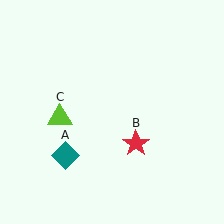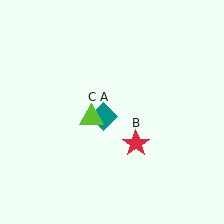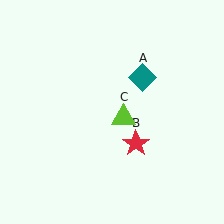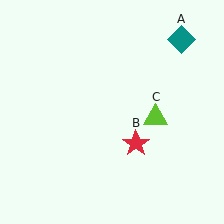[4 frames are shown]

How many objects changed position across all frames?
2 objects changed position: teal diamond (object A), lime triangle (object C).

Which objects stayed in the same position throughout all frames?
Red star (object B) remained stationary.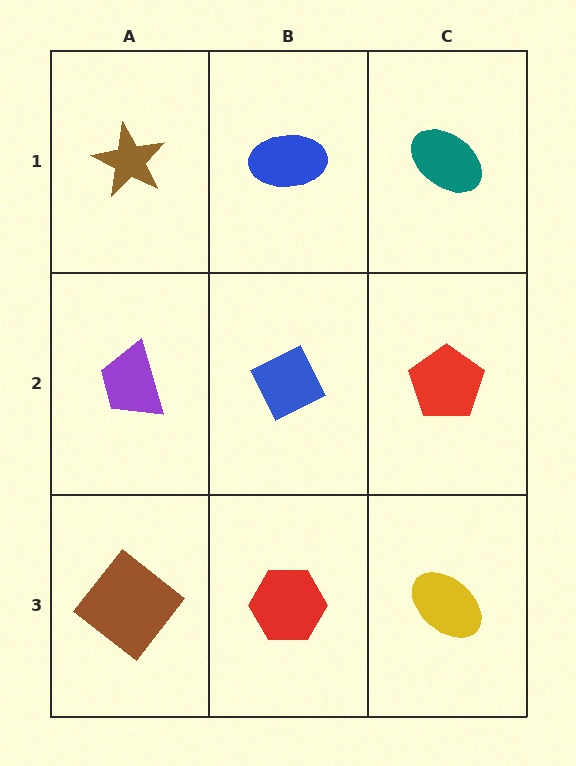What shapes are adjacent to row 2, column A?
A brown star (row 1, column A), a brown diamond (row 3, column A), a blue diamond (row 2, column B).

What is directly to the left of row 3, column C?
A red hexagon.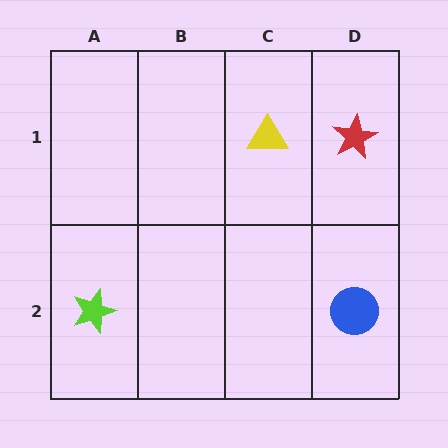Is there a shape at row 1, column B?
No, that cell is empty.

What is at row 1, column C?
A yellow triangle.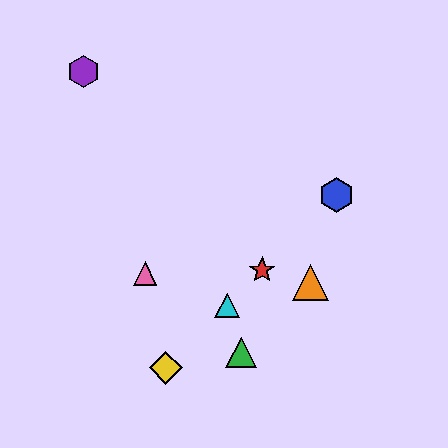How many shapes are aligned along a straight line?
4 shapes (the red star, the blue hexagon, the yellow diamond, the cyan triangle) are aligned along a straight line.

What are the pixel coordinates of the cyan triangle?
The cyan triangle is at (227, 306).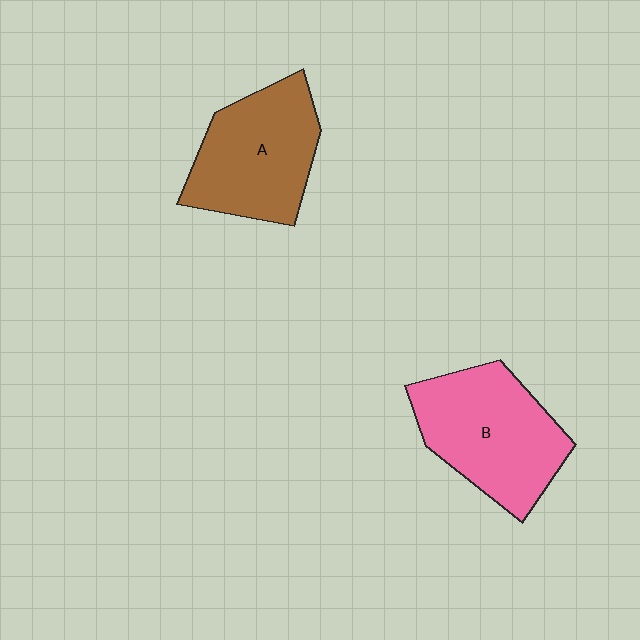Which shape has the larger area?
Shape B (pink).